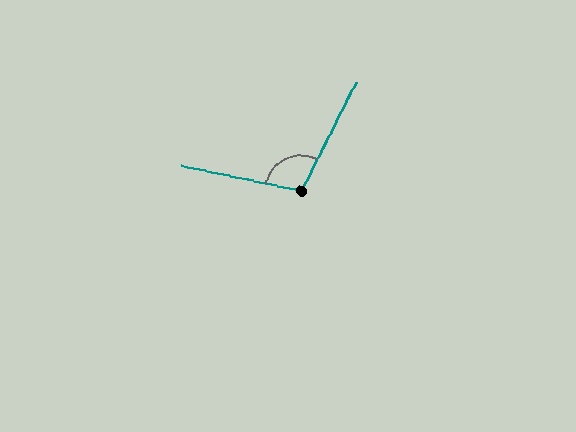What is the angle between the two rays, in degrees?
Approximately 105 degrees.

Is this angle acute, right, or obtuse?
It is obtuse.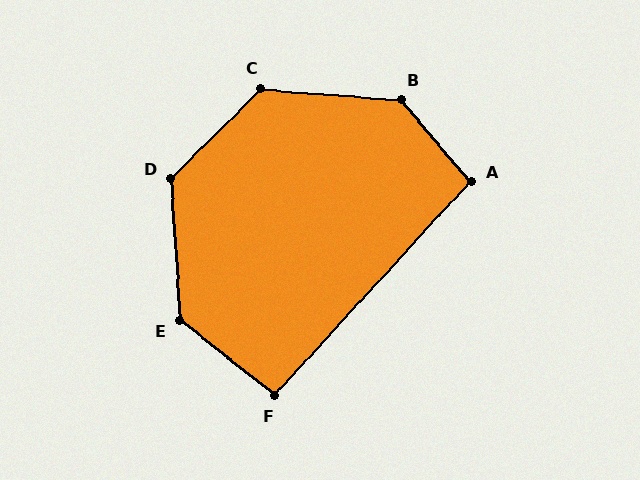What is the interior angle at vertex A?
Approximately 97 degrees (obtuse).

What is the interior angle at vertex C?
Approximately 131 degrees (obtuse).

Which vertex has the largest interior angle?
B, at approximately 135 degrees.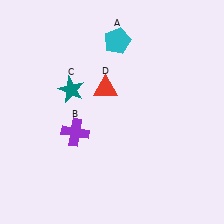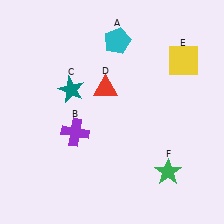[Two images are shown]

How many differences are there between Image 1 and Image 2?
There are 2 differences between the two images.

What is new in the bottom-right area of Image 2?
A green star (F) was added in the bottom-right area of Image 2.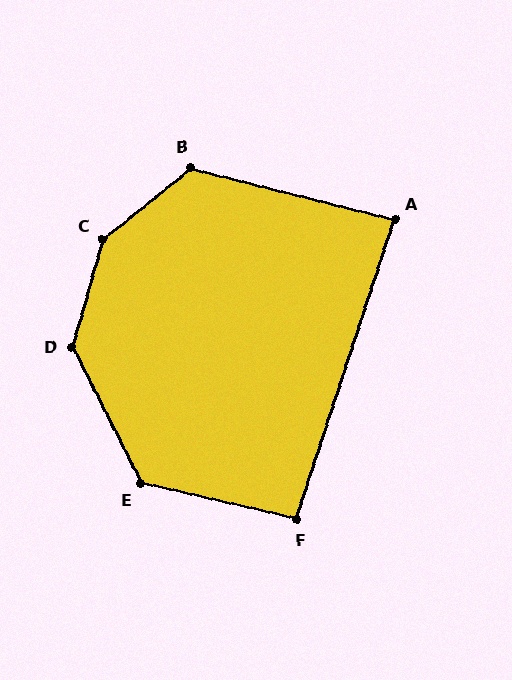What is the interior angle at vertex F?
Approximately 95 degrees (obtuse).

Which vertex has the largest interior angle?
C, at approximately 144 degrees.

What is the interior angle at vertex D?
Approximately 138 degrees (obtuse).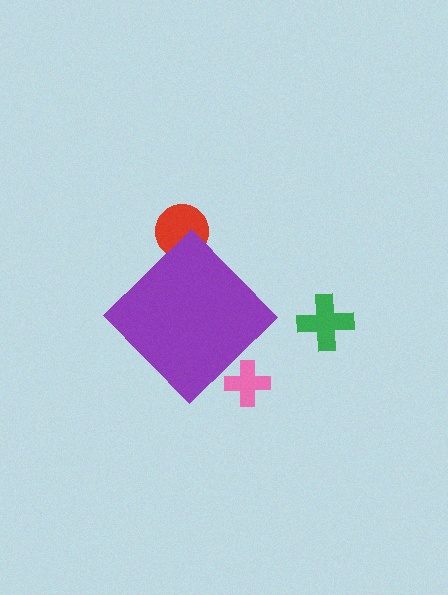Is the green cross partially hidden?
No, the green cross is fully visible.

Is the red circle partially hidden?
Yes, the red circle is partially hidden behind the purple diamond.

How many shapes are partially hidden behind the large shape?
2 shapes are partially hidden.